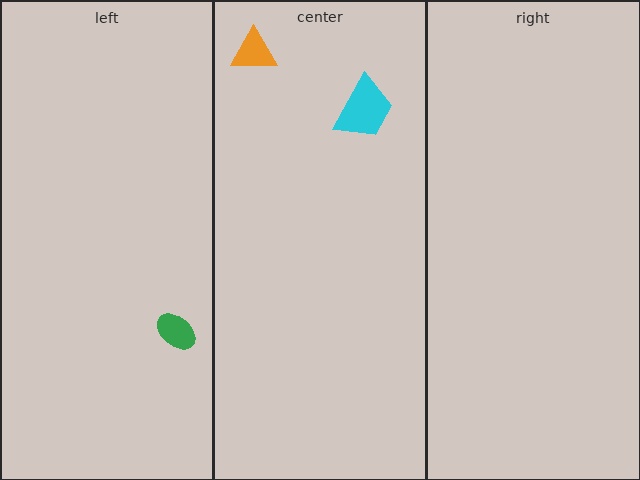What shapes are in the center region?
The cyan trapezoid, the orange triangle.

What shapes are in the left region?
The green ellipse.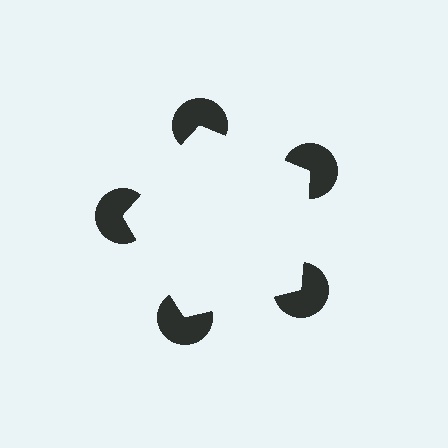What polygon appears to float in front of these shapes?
An illusory pentagon — its edges are inferred from the aligned wedge cuts in the pac-man discs, not physically drawn.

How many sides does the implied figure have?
5 sides.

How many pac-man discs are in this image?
There are 5 — one at each vertex of the illusory pentagon.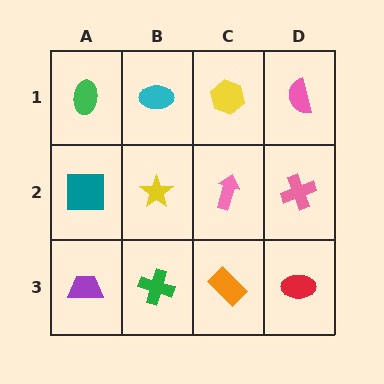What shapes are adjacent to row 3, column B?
A yellow star (row 2, column B), a purple trapezoid (row 3, column A), an orange rectangle (row 3, column C).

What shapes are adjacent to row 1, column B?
A yellow star (row 2, column B), a green ellipse (row 1, column A), a yellow hexagon (row 1, column C).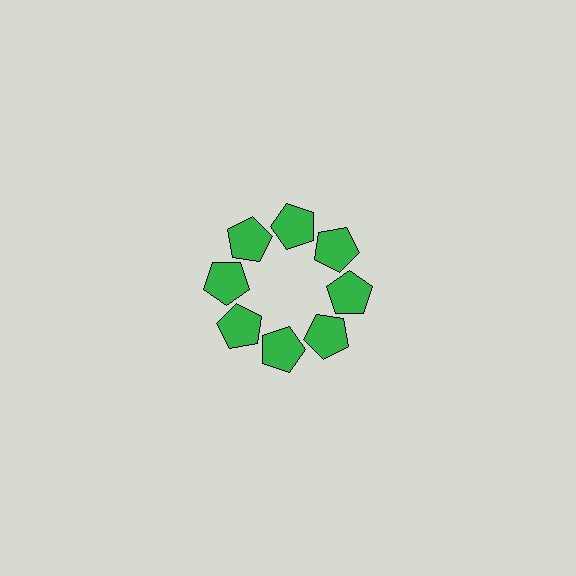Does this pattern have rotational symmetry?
Yes, this pattern has 8-fold rotational symmetry. It looks the same after rotating 45 degrees around the center.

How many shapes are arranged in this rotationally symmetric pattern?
There are 8 shapes, arranged in 8 groups of 1.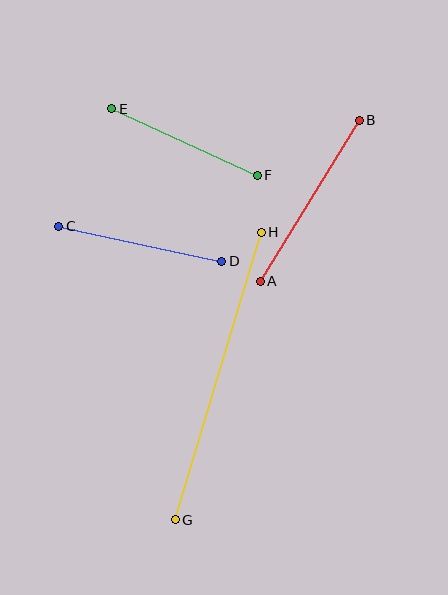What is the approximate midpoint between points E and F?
The midpoint is at approximately (185, 142) pixels.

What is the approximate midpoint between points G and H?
The midpoint is at approximately (218, 376) pixels.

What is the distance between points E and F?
The distance is approximately 160 pixels.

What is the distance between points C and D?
The distance is approximately 167 pixels.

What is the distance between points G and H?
The distance is approximately 300 pixels.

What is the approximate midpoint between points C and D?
The midpoint is at approximately (140, 244) pixels.